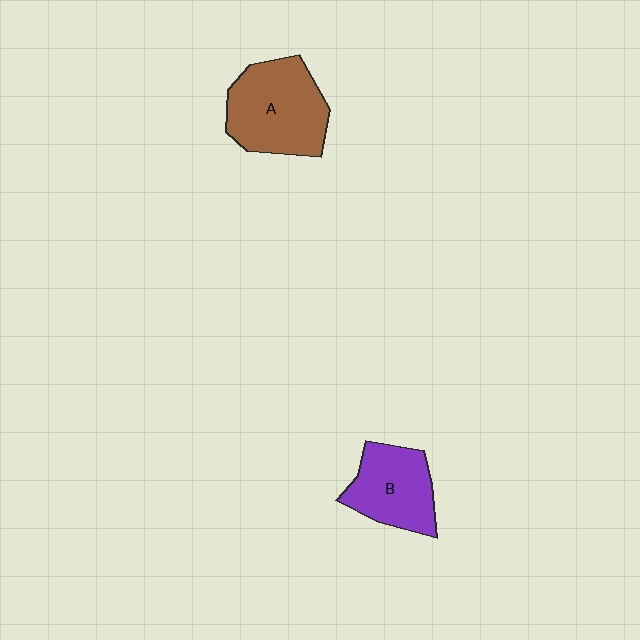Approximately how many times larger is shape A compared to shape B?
Approximately 1.3 times.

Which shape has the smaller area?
Shape B (purple).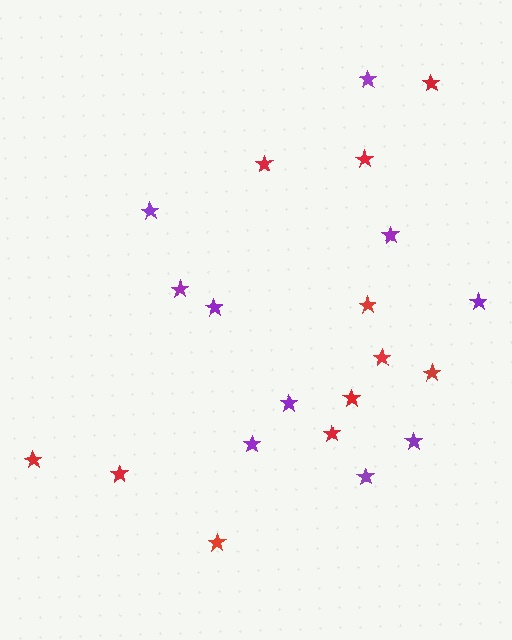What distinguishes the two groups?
There are 2 groups: one group of purple stars (10) and one group of red stars (11).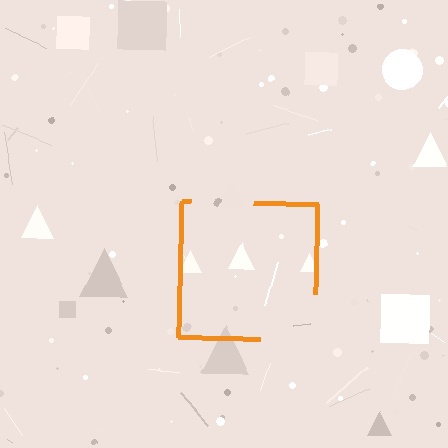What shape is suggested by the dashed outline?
The dashed outline suggests a square.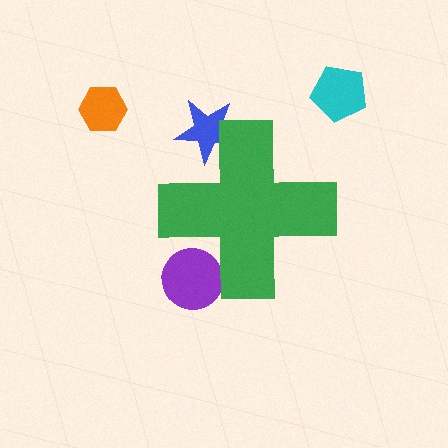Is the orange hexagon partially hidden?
No, the orange hexagon is fully visible.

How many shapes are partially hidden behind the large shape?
2 shapes are partially hidden.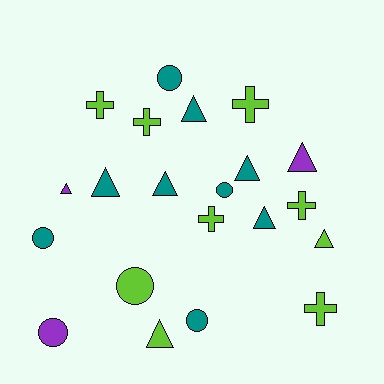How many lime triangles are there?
There are 2 lime triangles.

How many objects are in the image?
There are 21 objects.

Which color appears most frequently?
Lime, with 9 objects.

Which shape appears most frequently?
Triangle, with 9 objects.